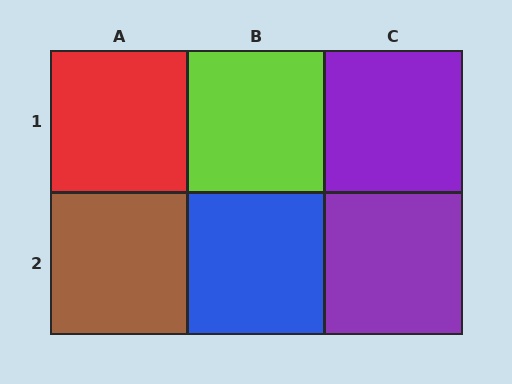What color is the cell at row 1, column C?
Purple.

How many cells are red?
1 cell is red.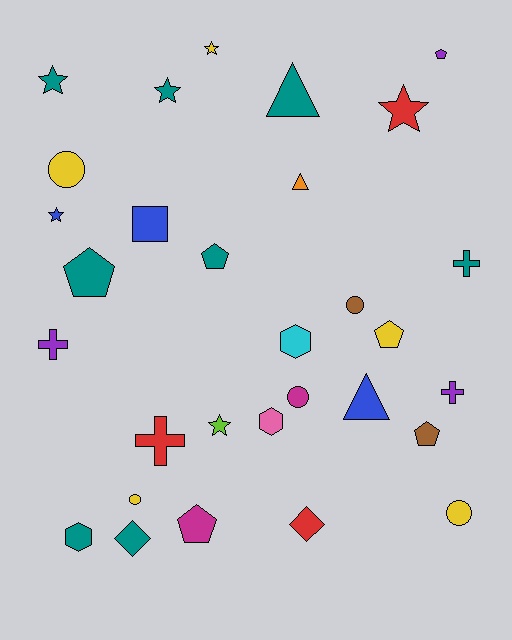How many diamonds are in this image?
There are 2 diamonds.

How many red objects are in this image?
There are 3 red objects.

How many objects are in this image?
There are 30 objects.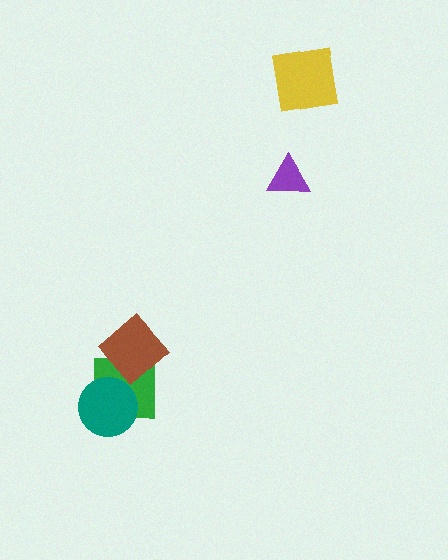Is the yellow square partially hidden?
No, no other shape covers it.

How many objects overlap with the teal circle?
1 object overlaps with the teal circle.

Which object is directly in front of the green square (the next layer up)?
The teal circle is directly in front of the green square.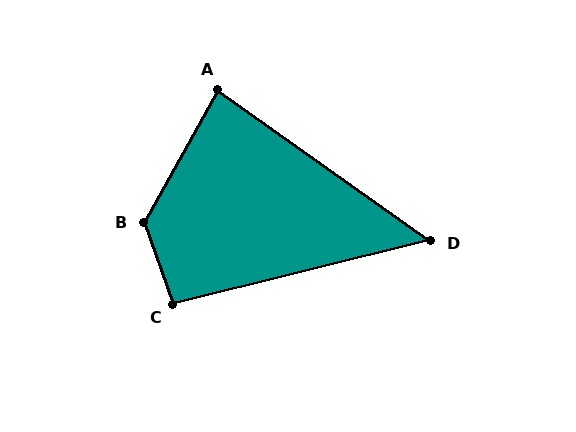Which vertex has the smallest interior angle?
D, at approximately 49 degrees.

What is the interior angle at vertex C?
Approximately 96 degrees (obtuse).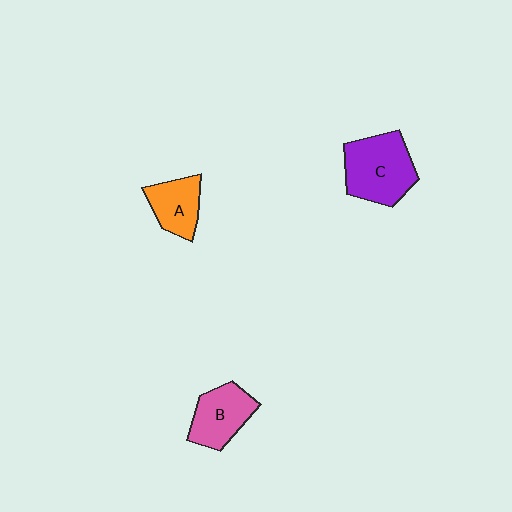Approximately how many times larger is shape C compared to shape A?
Approximately 1.7 times.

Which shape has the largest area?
Shape C (purple).